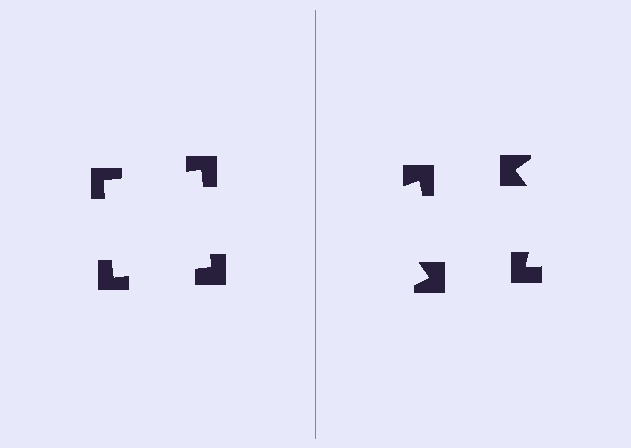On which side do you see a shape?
An illusory square appears on the left side. On the right side the wedge cuts are rotated, so no coherent shape forms.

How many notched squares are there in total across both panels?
8 — 4 on each side.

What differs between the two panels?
The notched squares are positioned identically on both sides; only the wedge orientations differ. On the left they align to a square; on the right they are misaligned.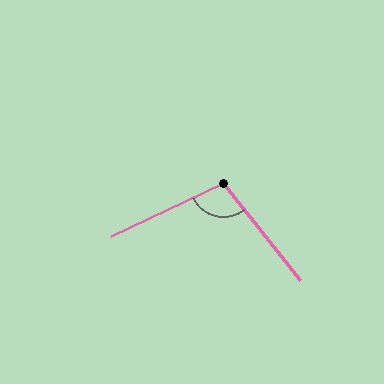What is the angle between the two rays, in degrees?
Approximately 103 degrees.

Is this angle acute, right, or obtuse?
It is obtuse.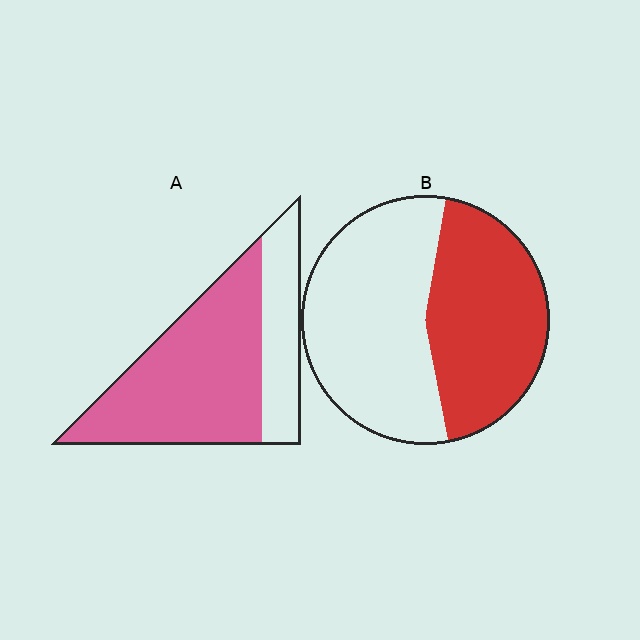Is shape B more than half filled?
No.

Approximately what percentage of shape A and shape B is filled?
A is approximately 70% and B is approximately 45%.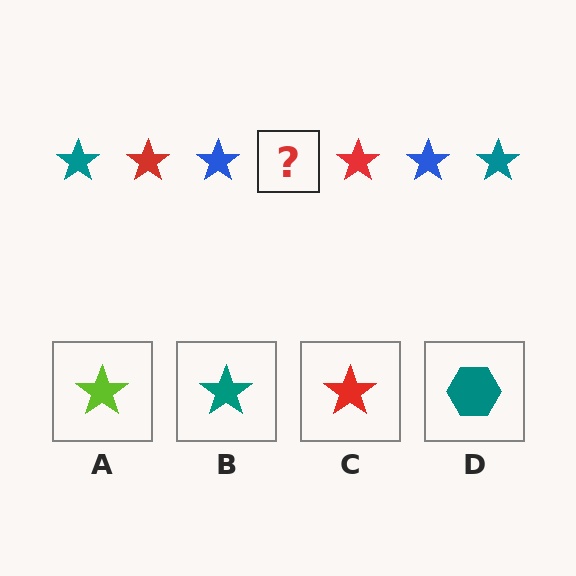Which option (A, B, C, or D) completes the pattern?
B.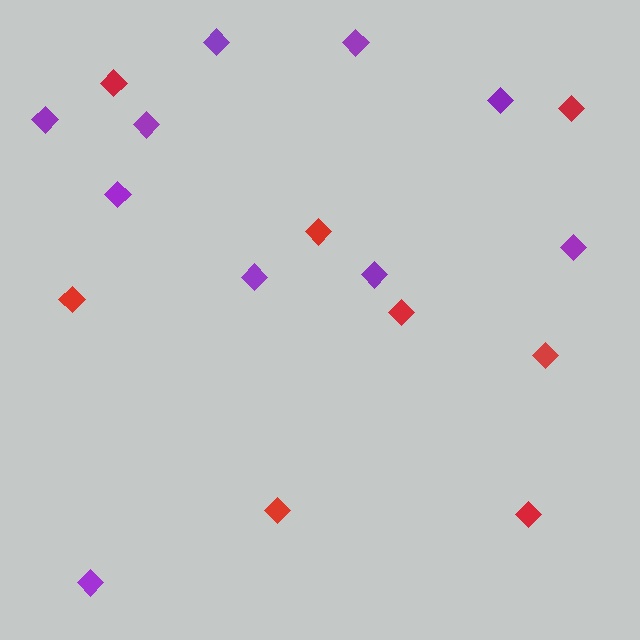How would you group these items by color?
There are 2 groups: one group of red diamonds (8) and one group of purple diamonds (10).